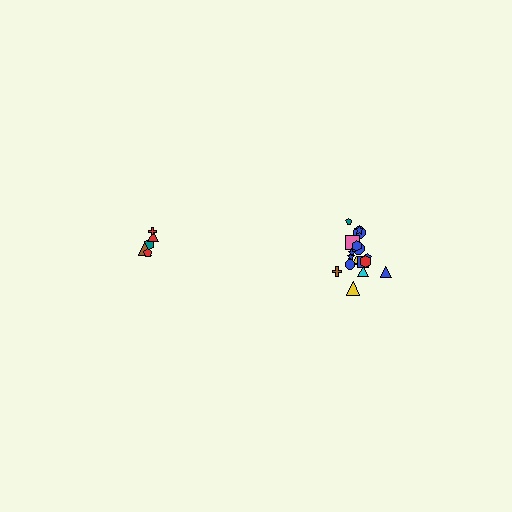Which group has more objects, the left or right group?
The right group.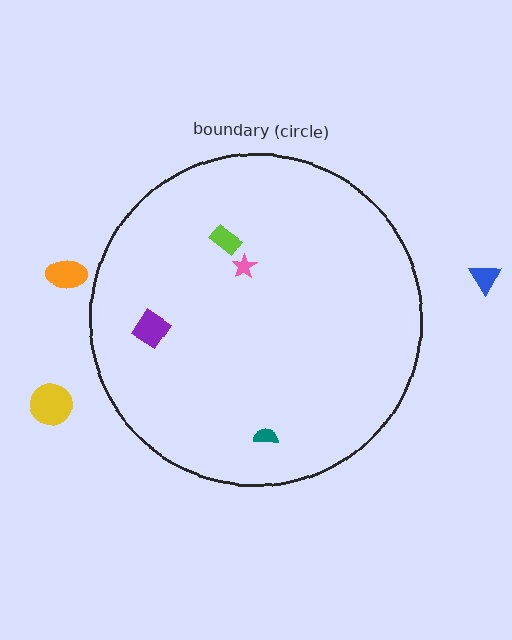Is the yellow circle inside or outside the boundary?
Outside.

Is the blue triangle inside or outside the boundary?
Outside.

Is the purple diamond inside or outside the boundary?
Inside.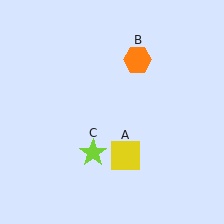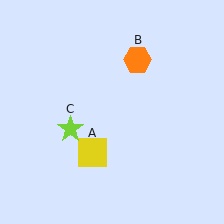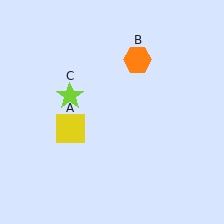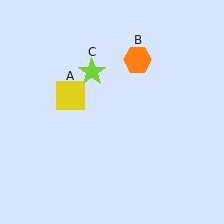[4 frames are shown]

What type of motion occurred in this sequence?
The yellow square (object A), lime star (object C) rotated clockwise around the center of the scene.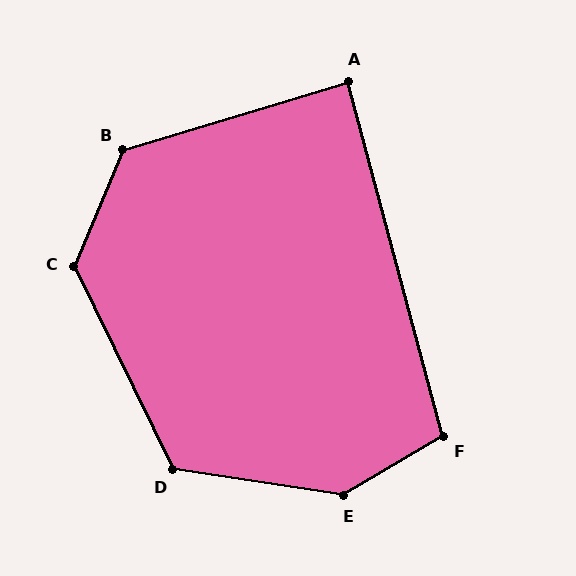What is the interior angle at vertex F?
Approximately 106 degrees (obtuse).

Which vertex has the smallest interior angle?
A, at approximately 88 degrees.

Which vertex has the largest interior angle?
E, at approximately 141 degrees.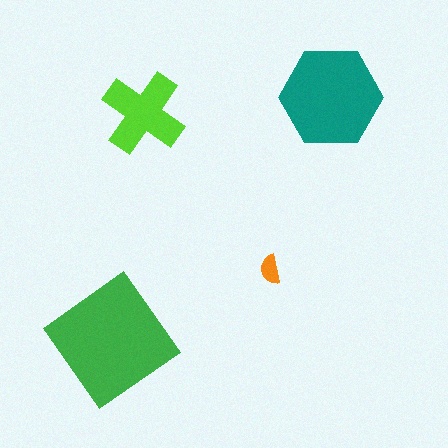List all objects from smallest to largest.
The orange semicircle, the lime cross, the teal hexagon, the green diamond.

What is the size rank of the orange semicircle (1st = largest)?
4th.